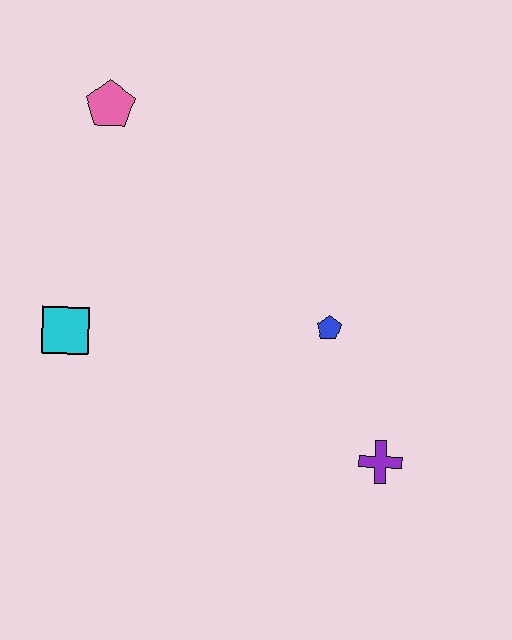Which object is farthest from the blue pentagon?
The pink pentagon is farthest from the blue pentagon.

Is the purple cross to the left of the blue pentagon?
No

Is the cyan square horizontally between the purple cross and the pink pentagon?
No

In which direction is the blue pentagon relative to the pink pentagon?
The blue pentagon is to the right of the pink pentagon.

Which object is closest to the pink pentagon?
The cyan square is closest to the pink pentagon.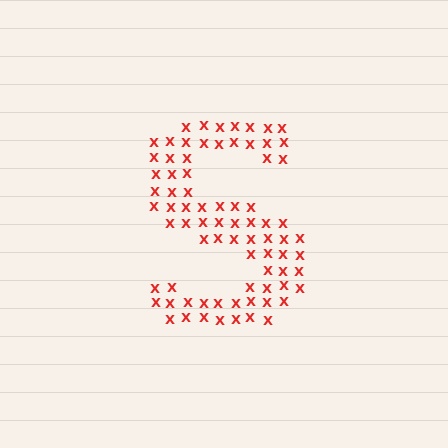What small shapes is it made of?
It is made of small letter X's.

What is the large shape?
The large shape is the letter S.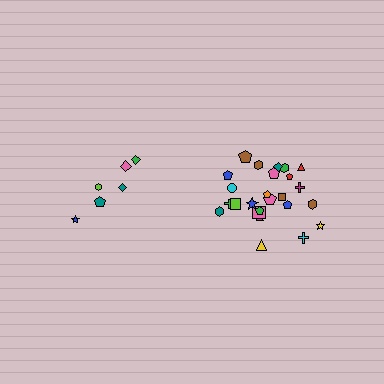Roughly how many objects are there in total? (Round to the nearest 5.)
Roughly 30 objects in total.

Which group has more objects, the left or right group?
The right group.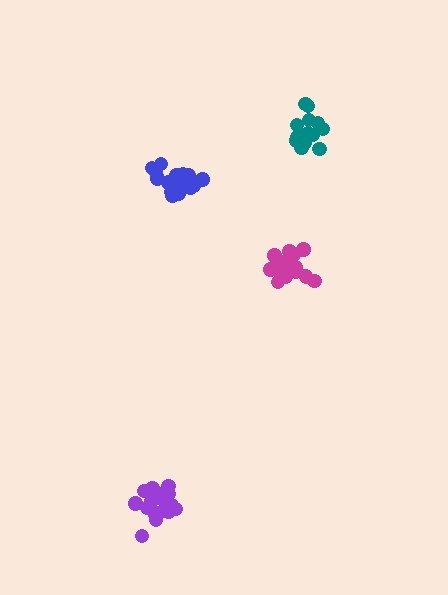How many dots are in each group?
Group 1: 17 dots, Group 2: 19 dots, Group 3: 20 dots, Group 4: 21 dots (77 total).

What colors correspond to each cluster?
The clusters are colored: teal, magenta, blue, purple.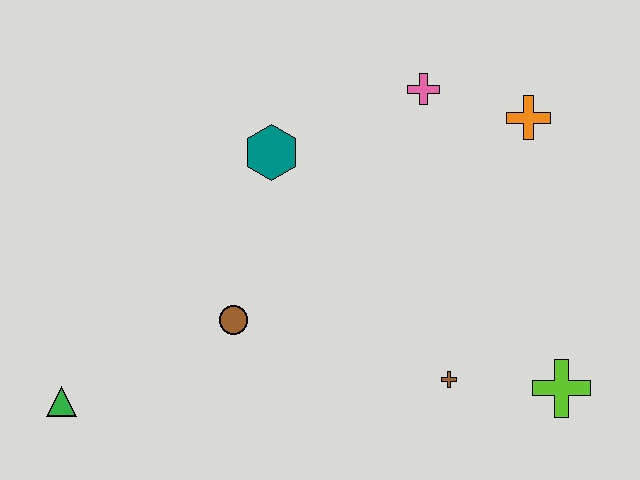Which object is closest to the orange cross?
The pink cross is closest to the orange cross.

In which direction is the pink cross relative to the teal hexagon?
The pink cross is to the right of the teal hexagon.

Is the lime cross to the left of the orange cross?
No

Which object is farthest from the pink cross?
The green triangle is farthest from the pink cross.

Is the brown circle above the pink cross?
No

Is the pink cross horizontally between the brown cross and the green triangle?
Yes